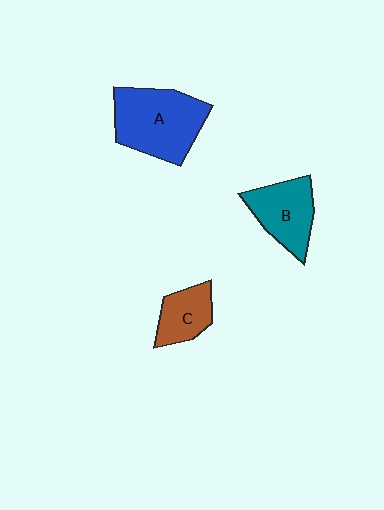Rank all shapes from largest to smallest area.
From largest to smallest: A (blue), B (teal), C (brown).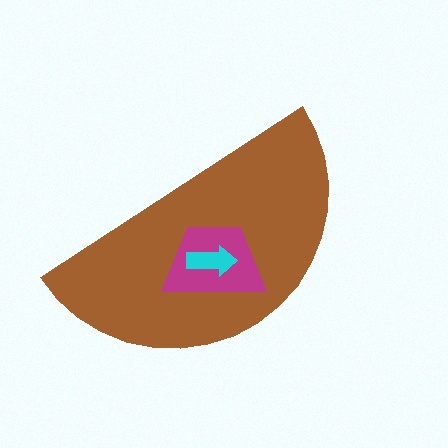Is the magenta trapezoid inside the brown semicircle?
Yes.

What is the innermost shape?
The cyan arrow.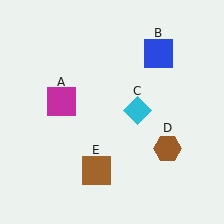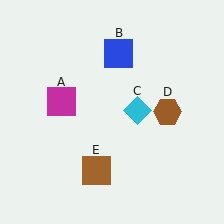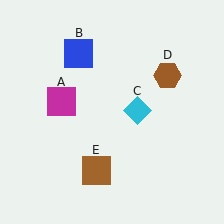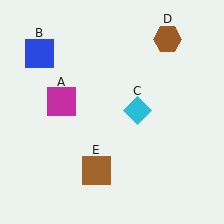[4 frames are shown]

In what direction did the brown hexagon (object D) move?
The brown hexagon (object D) moved up.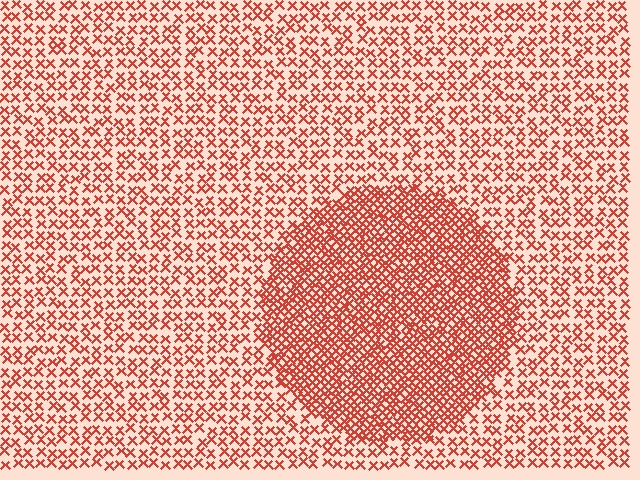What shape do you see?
I see a circle.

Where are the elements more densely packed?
The elements are more densely packed inside the circle boundary.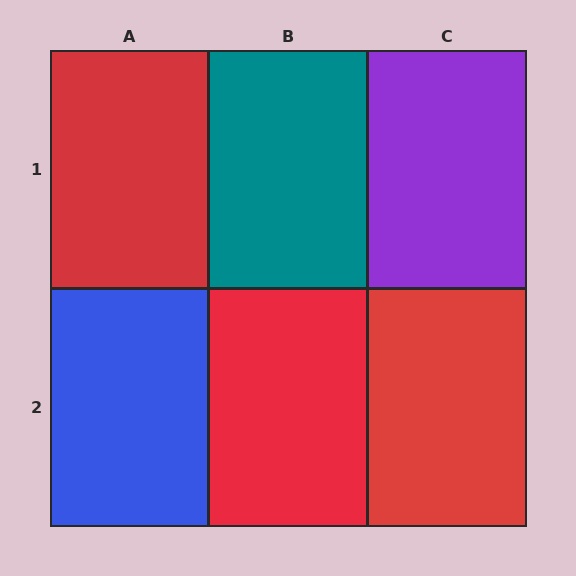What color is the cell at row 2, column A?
Blue.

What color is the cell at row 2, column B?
Red.